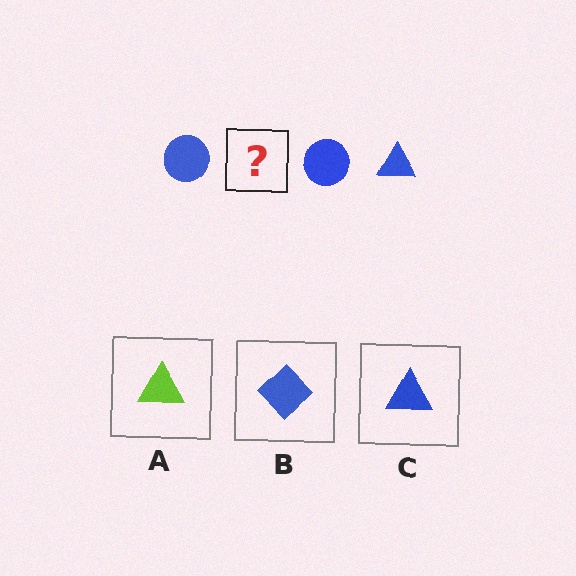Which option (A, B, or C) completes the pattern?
C.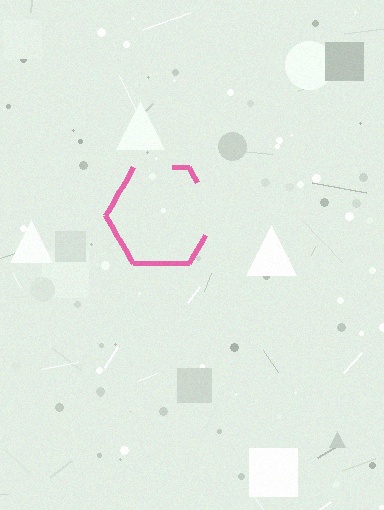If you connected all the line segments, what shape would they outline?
They would outline a hexagon.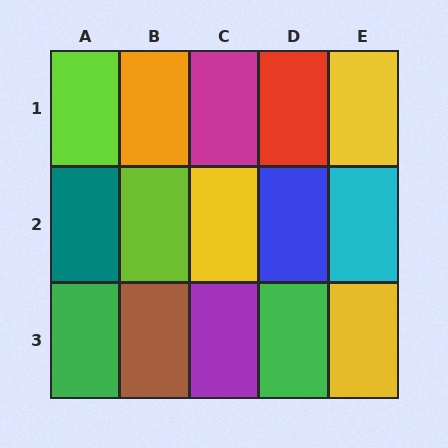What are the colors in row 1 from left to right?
Lime, orange, magenta, red, yellow.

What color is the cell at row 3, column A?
Green.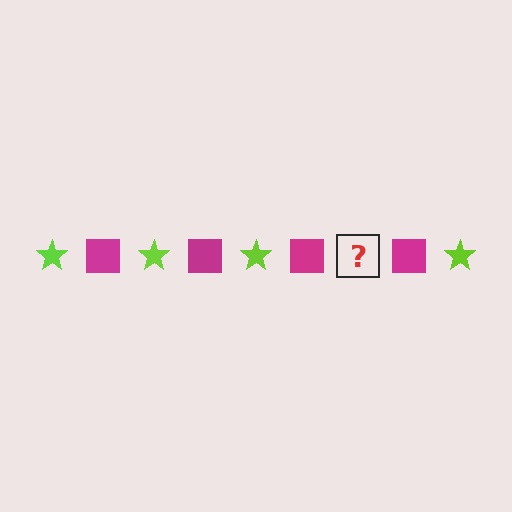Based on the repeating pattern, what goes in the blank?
The blank should be a lime star.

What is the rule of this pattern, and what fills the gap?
The rule is that the pattern alternates between lime star and magenta square. The gap should be filled with a lime star.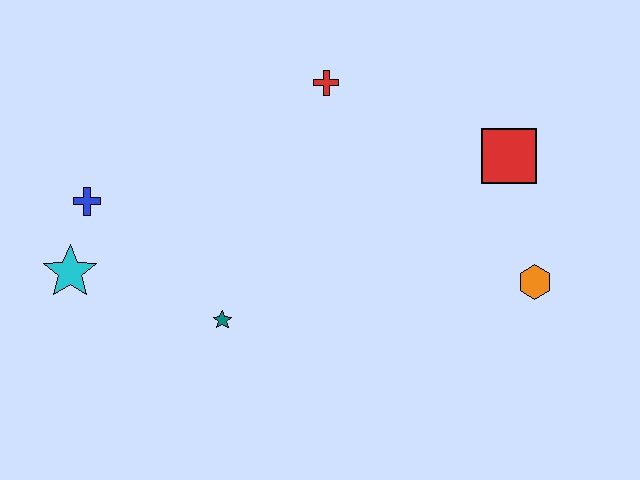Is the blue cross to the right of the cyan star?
Yes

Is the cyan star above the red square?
No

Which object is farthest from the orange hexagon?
The cyan star is farthest from the orange hexagon.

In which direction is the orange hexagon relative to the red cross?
The orange hexagon is to the right of the red cross.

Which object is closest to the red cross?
The red square is closest to the red cross.